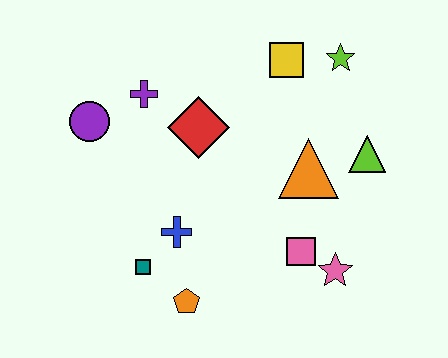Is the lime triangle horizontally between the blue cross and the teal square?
No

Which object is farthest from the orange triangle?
The purple circle is farthest from the orange triangle.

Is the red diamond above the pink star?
Yes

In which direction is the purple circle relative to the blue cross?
The purple circle is above the blue cross.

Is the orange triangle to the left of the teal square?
No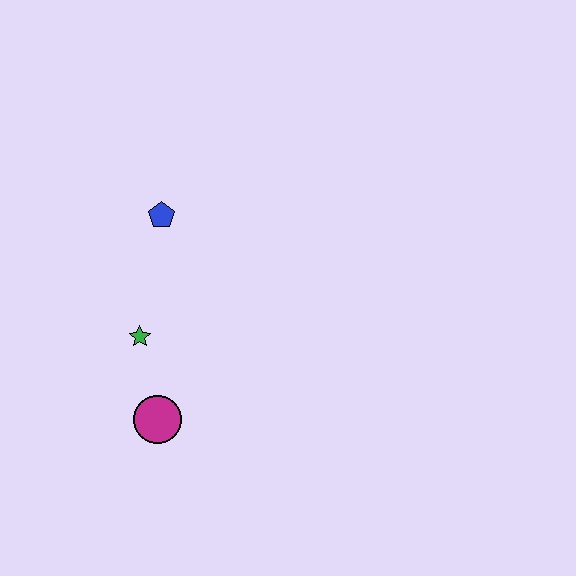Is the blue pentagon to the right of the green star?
Yes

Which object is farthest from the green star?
The blue pentagon is farthest from the green star.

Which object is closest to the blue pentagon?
The green star is closest to the blue pentagon.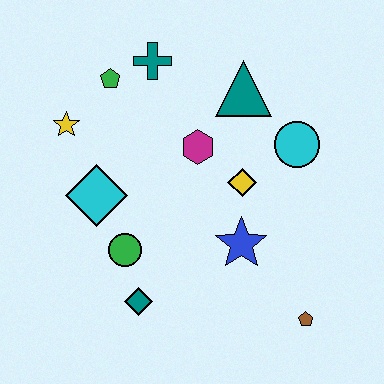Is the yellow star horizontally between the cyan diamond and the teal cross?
No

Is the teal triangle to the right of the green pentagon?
Yes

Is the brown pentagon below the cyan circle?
Yes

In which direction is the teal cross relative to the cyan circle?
The teal cross is to the left of the cyan circle.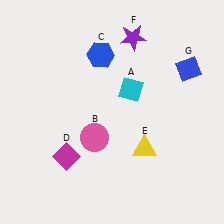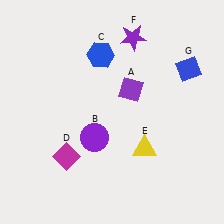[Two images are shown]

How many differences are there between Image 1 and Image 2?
There are 2 differences between the two images.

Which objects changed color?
A changed from cyan to purple. B changed from pink to purple.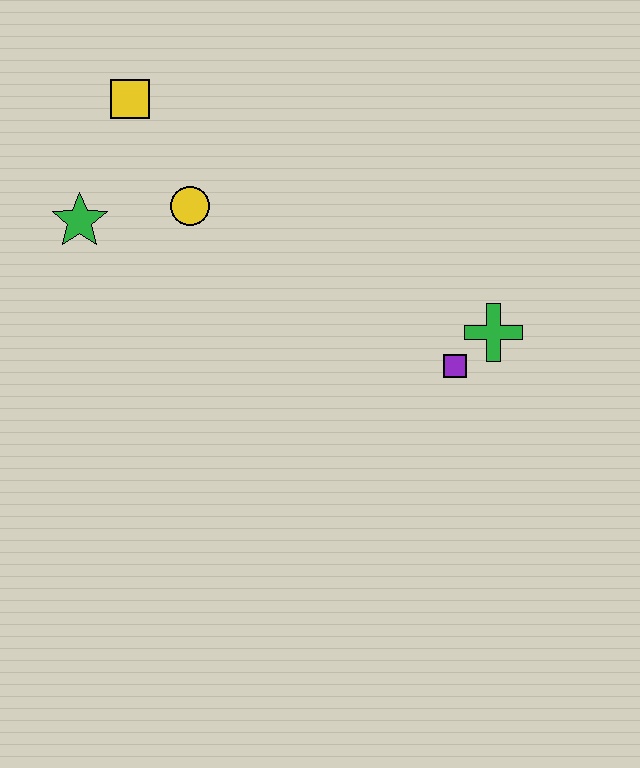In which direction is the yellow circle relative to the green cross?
The yellow circle is to the left of the green cross.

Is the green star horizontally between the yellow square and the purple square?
No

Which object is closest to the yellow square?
The yellow circle is closest to the yellow square.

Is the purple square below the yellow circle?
Yes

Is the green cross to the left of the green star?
No